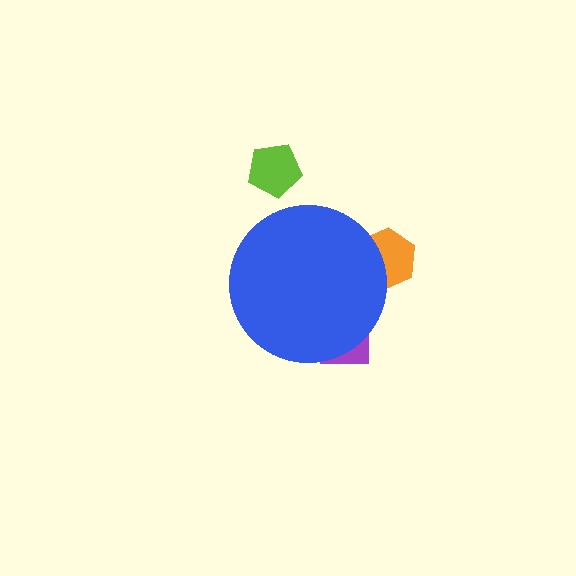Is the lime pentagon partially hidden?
No, the lime pentagon is fully visible.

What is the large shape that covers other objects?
A blue circle.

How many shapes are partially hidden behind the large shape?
2 shapes are partially hidden.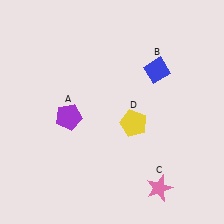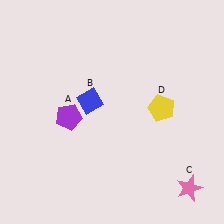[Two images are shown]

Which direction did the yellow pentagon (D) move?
The yellow pentagon (D) moved right.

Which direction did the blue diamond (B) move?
The blue diamond (B) moved left.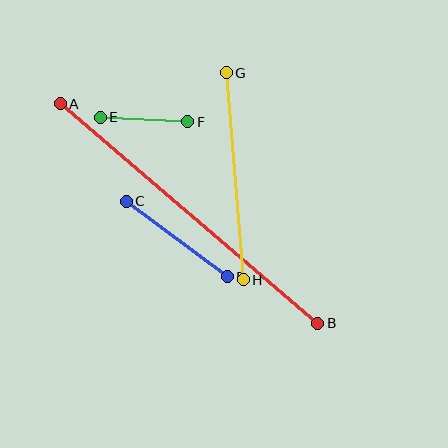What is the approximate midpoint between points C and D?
The midpoint is at approximately (177, 239) pixels.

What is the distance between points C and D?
The distance is approximately 126 pixels.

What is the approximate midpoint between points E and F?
The midpoint is at approximately (144, 120) pixels.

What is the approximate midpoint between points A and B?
The midpoint is at approximately (189, 213) pixels.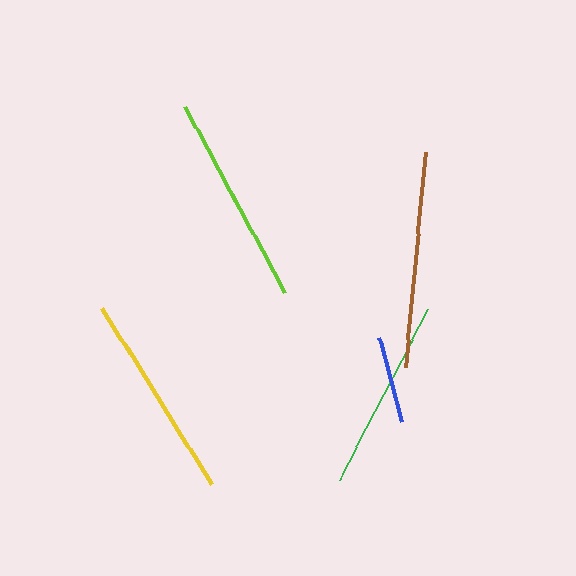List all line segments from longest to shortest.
From longest to shortest: brown, lime, yellow, green, blue.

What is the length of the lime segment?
The lime segment is approximately 212 pixels long.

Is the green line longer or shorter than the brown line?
The brown line is longer than the green line.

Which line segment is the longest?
The brown line is the longest at approximately 217 pixels.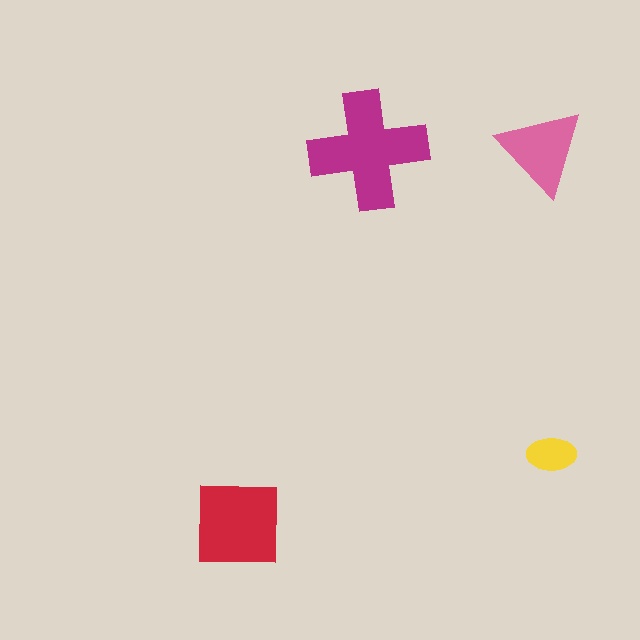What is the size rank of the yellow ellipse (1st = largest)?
4th.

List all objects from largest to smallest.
The magenta cross, the red square, the pink triangle, the yellow ellipse.